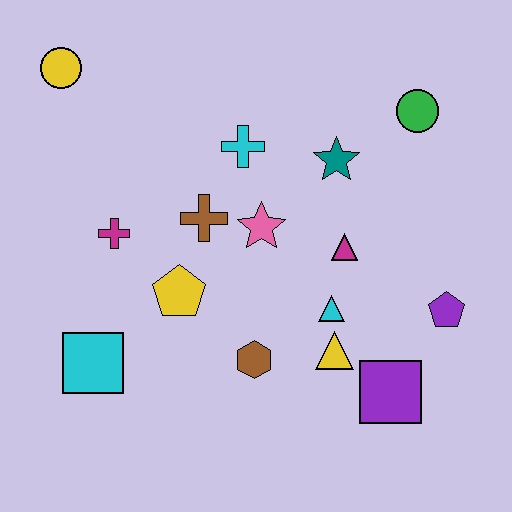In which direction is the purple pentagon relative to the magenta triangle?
The purple pentagon is to the right of the magenta triangle.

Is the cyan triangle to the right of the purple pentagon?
No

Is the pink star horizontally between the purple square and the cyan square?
Yes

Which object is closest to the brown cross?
The pink star is closest to the brown cross.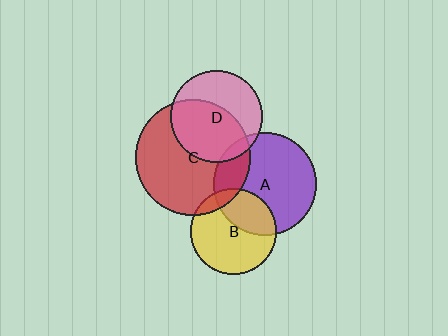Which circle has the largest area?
Circle C (red).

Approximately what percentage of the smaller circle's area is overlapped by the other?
Approximately 10%.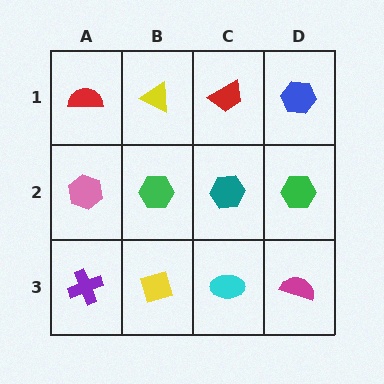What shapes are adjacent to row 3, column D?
A green hexagon (row 2, column D), a cyan ellipse (row 3, column C).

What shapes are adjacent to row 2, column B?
A yellow triangle (row 1, column B), a yellow diamond (row 3, column B), a pink hexagon (row 2, column A), a teal hexagon (row 2, column C).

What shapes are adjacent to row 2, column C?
A red trapezoid (row 1, column C), a cyan ellipse (row 3, column C), a green hexagon (row 2, column B), a green hexagon (row 2, column D).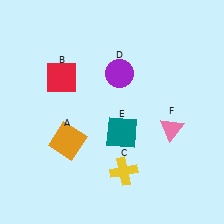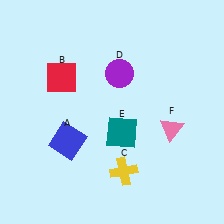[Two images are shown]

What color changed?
The square (A) changed from orange in Image 1 to blue in Image 2.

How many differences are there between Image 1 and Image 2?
There is 1 difference between the two images.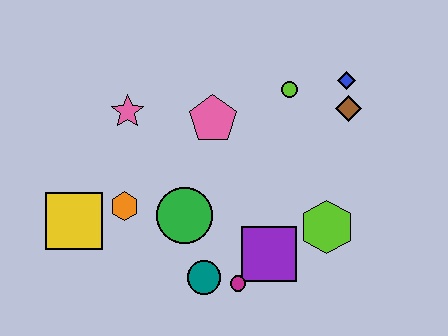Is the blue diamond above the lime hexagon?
Yes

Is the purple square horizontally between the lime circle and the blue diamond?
No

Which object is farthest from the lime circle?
The yellow square is farthest from the lime circle.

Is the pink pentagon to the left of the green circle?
No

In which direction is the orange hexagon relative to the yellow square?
The orange hexagon is to the right of the yellow square.